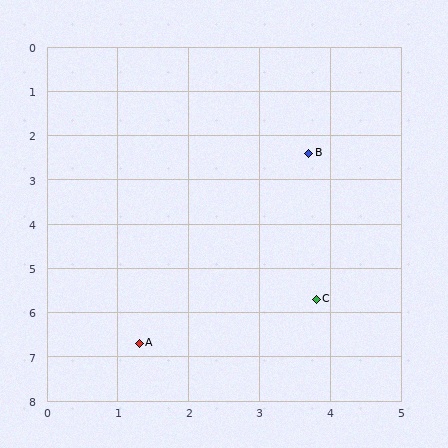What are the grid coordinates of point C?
Point C is at approximately (3.8, 5.7).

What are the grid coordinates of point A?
Point A is at approximately (1.3, 6.7).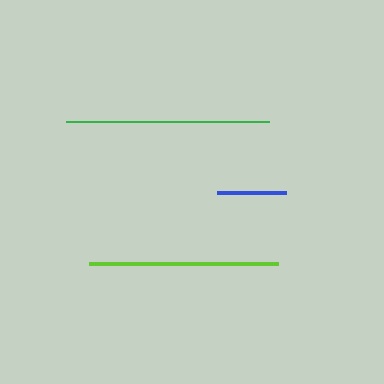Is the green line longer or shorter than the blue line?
The green line is longer than the blue line.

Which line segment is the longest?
The green line is the longest at approximately 203 pixels.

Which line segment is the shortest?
The blue line is the shortest at approximately 69 pixels.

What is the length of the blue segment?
The blue segment is approximately 69 pixels long.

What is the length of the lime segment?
The lime segment is approximately 189 pixels long.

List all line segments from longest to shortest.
From longest to shortest: green, lime, blue.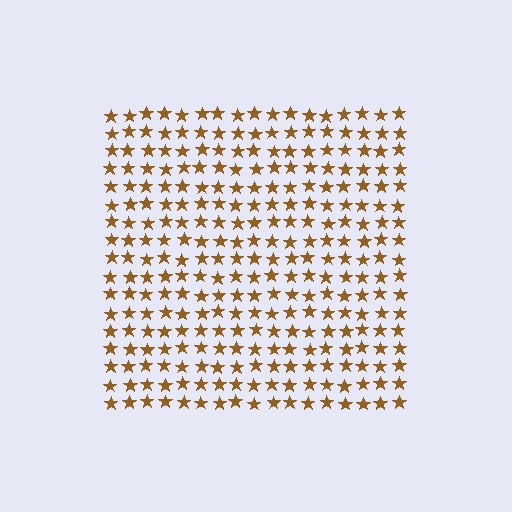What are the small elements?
The small elements are stars.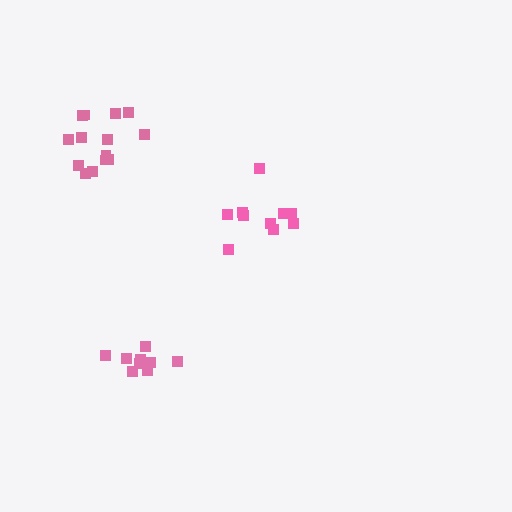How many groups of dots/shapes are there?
There are 3 groups.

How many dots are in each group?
Group 1: 9 dots, Group 2: 10 dots, Group 3: 14 dots (33 total).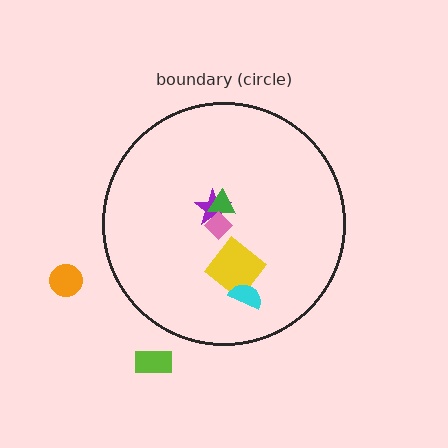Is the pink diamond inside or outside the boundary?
Inside.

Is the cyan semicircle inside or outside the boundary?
Inside.